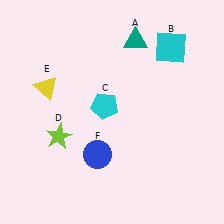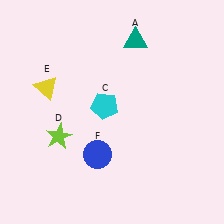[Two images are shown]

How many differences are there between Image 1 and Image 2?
There is 1 difference between the two images.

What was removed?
The cyan square (B) was removed in Image 2.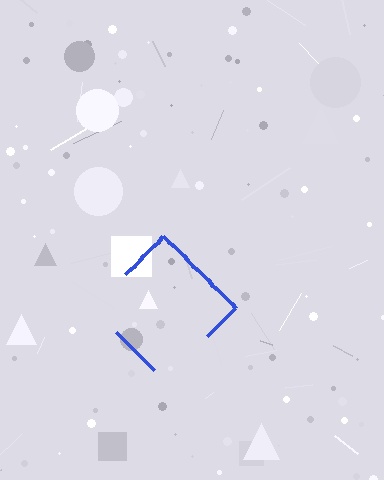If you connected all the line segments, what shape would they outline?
They would outline a diamond.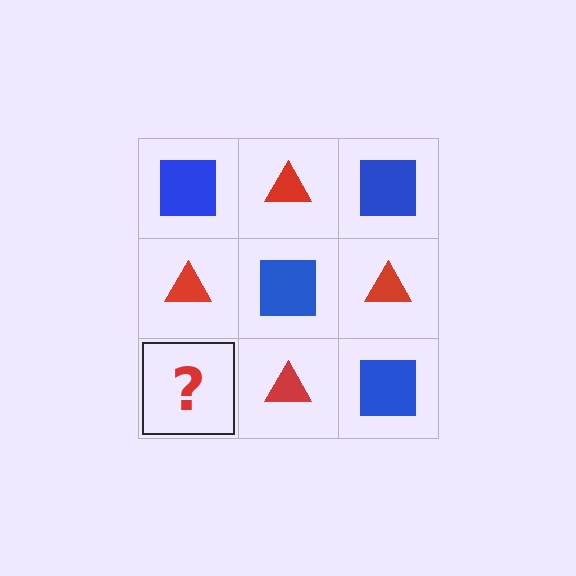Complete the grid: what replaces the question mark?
The question mark should be replaced with a blue square.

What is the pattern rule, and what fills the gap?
The rule is that it alternates blue square and red triangle in a checkerboard pattern. The gap should be filled with a blue square.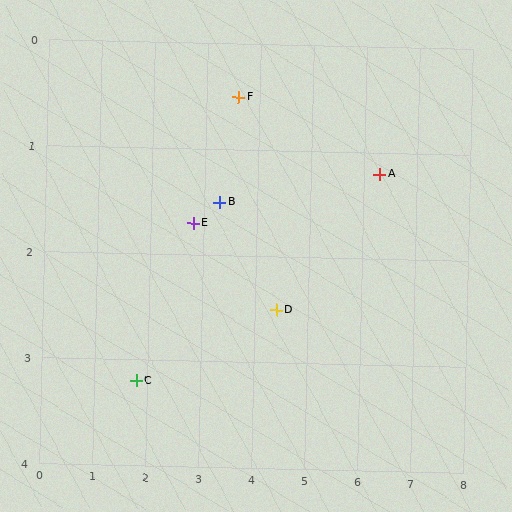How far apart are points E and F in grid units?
Points E and F are about 1.4 grid units apart.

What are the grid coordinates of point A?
Point A is at approximately (6.3, 1.2).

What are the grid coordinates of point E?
Point E is at approximately (2.8, 1.7).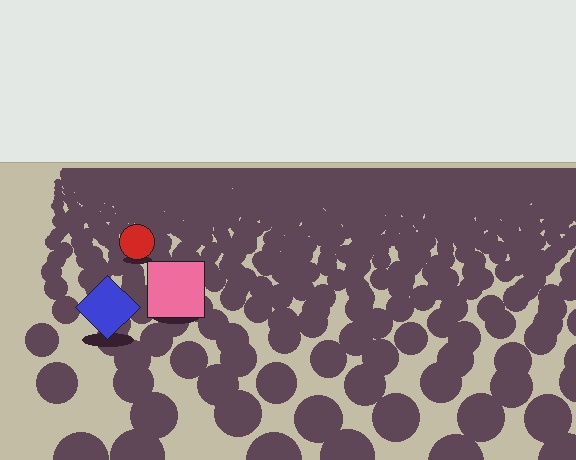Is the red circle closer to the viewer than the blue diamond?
No. The blue diamond is closer — you can tell from the texture gradient: the ground texture is coarser near it.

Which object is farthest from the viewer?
The red circle is farthest from the viewer. It appears smaller and the ground texture around it is denser.